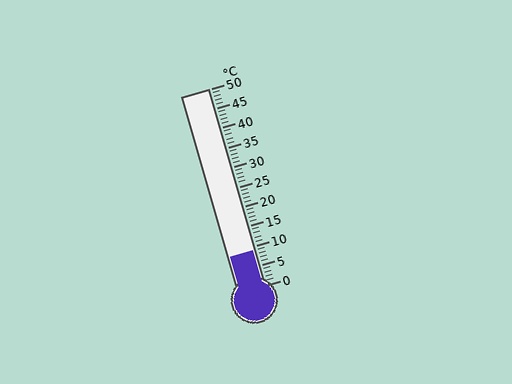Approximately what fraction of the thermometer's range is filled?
The thermometer is filled to approximately 20% of its range.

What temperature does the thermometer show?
The thermometer shows approximately 9°C.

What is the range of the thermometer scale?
The thermometer scale ranges from 0°C to 50°C.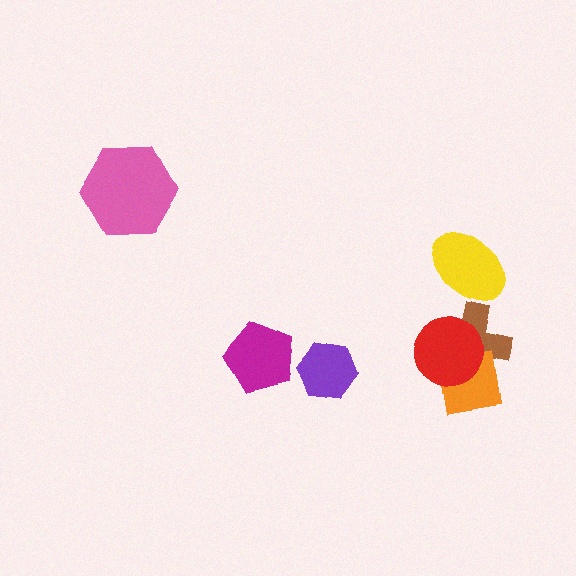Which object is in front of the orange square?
The red circle is in front of the orange square.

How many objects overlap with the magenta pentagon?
0 objects overlap with the magenta pentagon.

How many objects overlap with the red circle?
2 objects overlap with the red circle.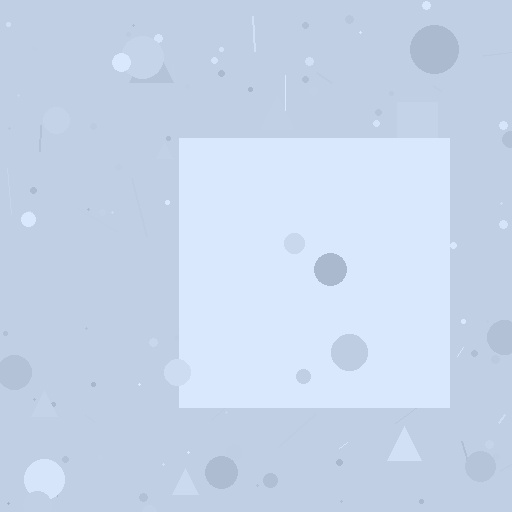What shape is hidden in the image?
A square is hidden in the image.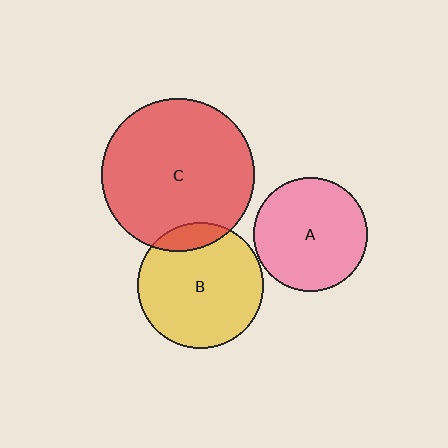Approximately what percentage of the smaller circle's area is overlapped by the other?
Approximately 10%.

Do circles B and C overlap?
Yes.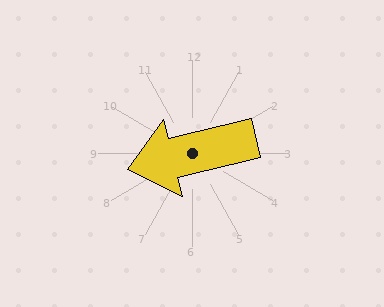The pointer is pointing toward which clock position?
Roughly 9 o'clock.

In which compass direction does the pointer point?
West.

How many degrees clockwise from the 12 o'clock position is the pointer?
Approximately 256 degrees.